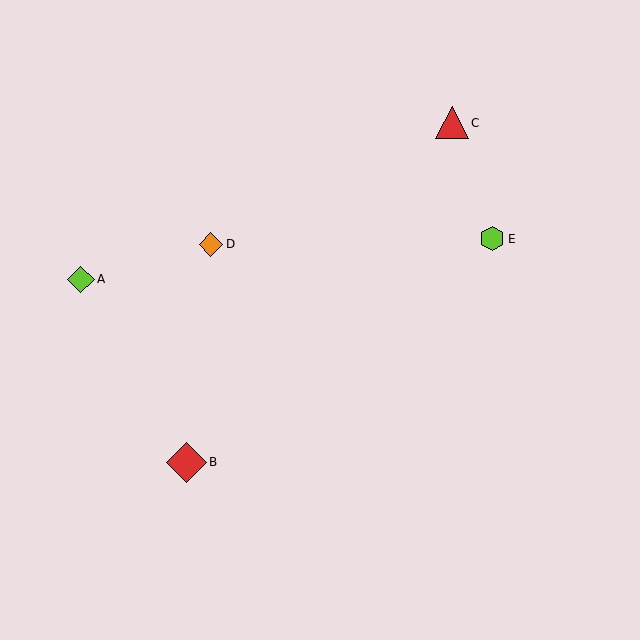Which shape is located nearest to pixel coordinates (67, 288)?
The lime diamond (labeled A) at (81, 279) is nearest to that location.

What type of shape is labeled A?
Shape A is a lime diamond.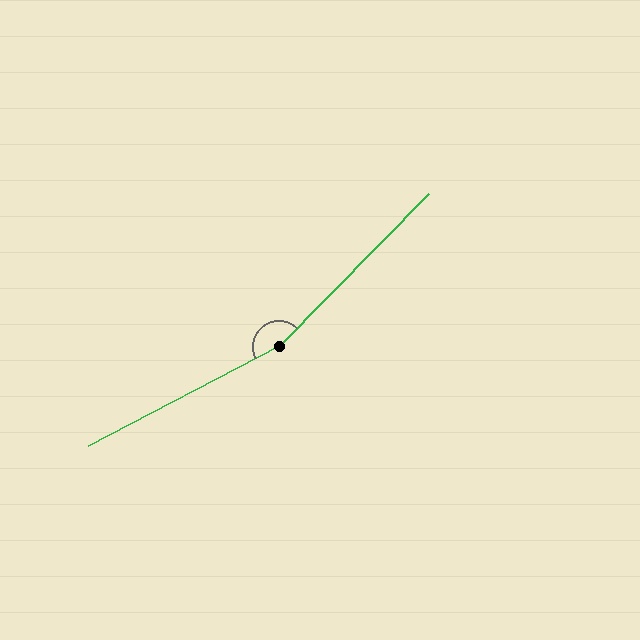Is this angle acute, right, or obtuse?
It is obtuse.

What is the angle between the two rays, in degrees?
Approximately 162 degrees.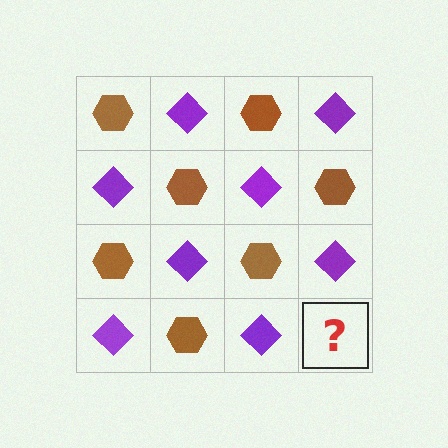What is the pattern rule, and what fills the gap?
The rule is that it alternates brown hexagon and purple diamond in a checkerboard pattern. The gap should be filled with a brown hexagon.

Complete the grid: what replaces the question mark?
The question mark should be replaced with a brown hexagon.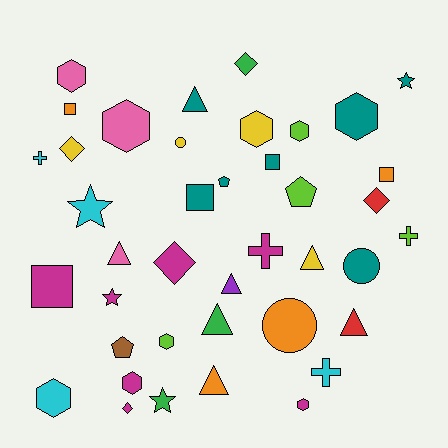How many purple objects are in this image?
There is 1 purple object.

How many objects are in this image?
There are 40 objects.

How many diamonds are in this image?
There are 5 diamonds.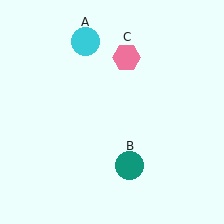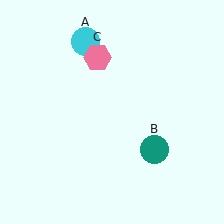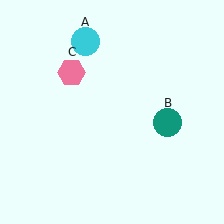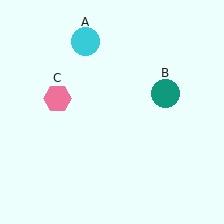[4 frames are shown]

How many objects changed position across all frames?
2 objects changed position: teal circle (object B), pink hexagon (object C).